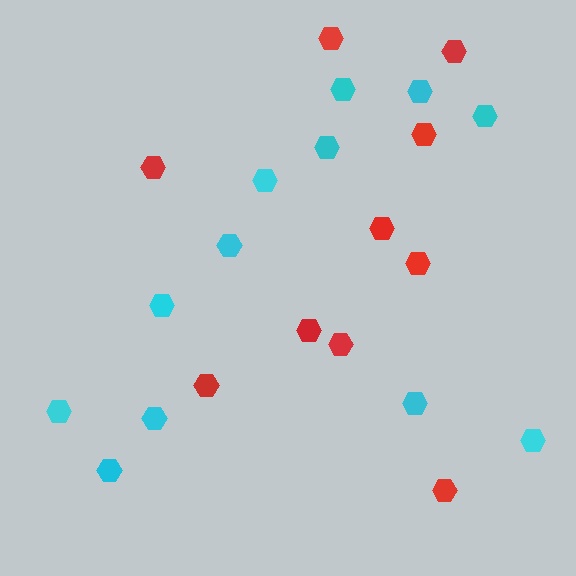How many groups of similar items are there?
There are 2 groups: one group of cyan hexagons (12) and one group of red hexagons (10).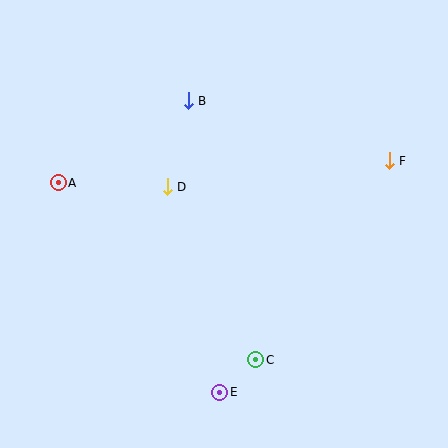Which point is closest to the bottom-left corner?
Point E is closest to the bottom-left corner.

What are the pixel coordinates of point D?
Point D is at (167, 187).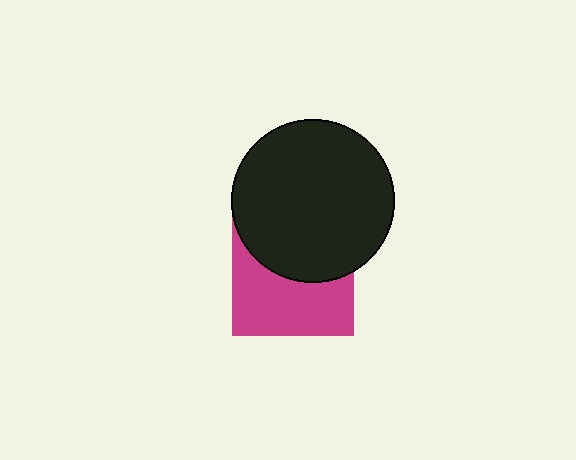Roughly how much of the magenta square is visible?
About half of it is visible (roughly 53%).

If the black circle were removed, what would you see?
You would see the complete magenta square.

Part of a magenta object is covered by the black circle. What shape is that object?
It is a square.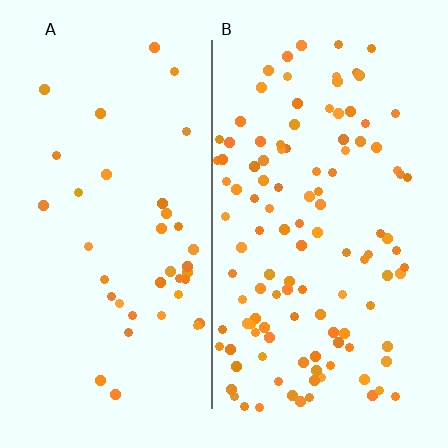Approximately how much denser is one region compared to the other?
Approximately 3.0× — region B over region A.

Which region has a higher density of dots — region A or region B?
B (the right).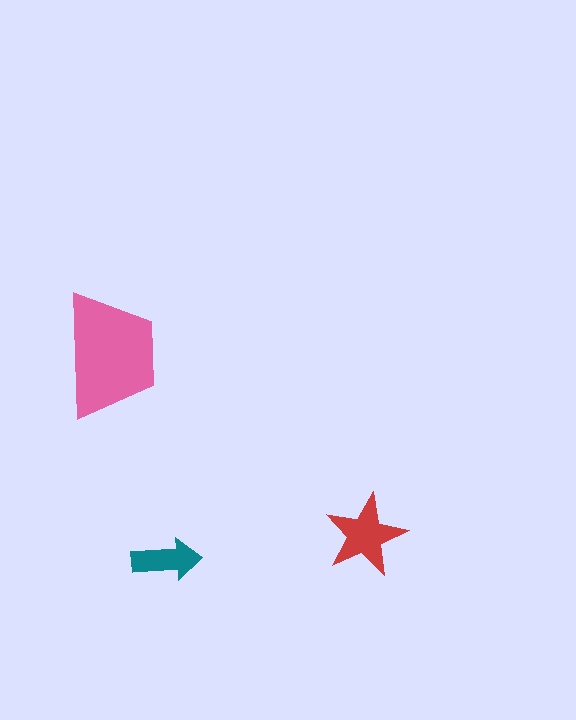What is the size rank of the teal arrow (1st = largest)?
3rd.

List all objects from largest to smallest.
The pink trapezoid, the red star, the teal arrow.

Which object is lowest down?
The teal arrow is bottommost.